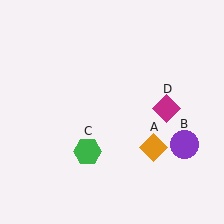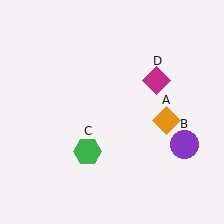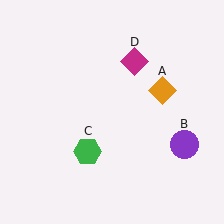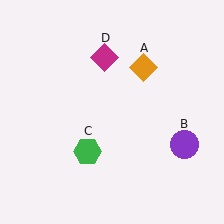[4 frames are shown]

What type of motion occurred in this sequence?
The orange diamond (object A), magenta diamond (object D) rotated counterclockwise around the center of the scene.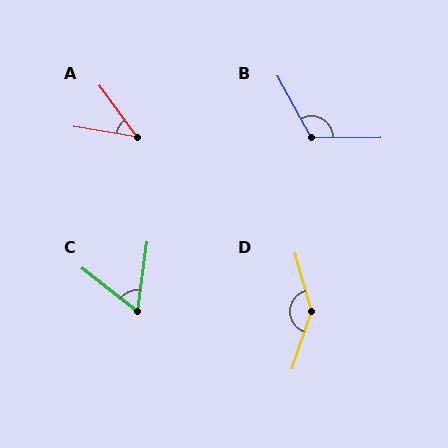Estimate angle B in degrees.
Approximately 118 degrees.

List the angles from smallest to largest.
A (45°), C (60°), B (118°), D (145°).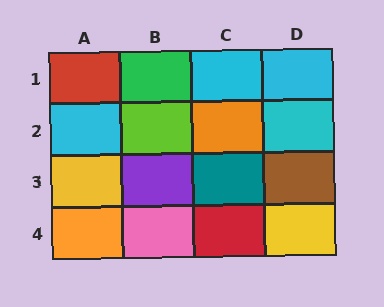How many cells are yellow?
2 cells are yellow.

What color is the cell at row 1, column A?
Red.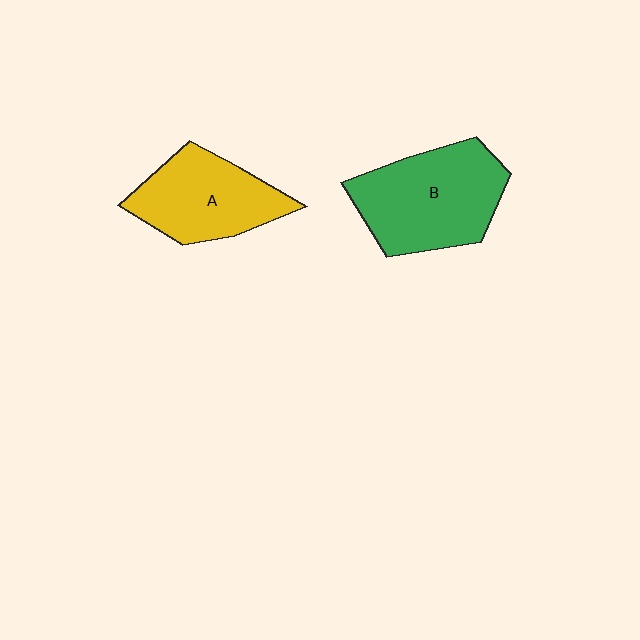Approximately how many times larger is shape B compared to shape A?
Approximately 1.3 times.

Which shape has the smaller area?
Shape A (yellow).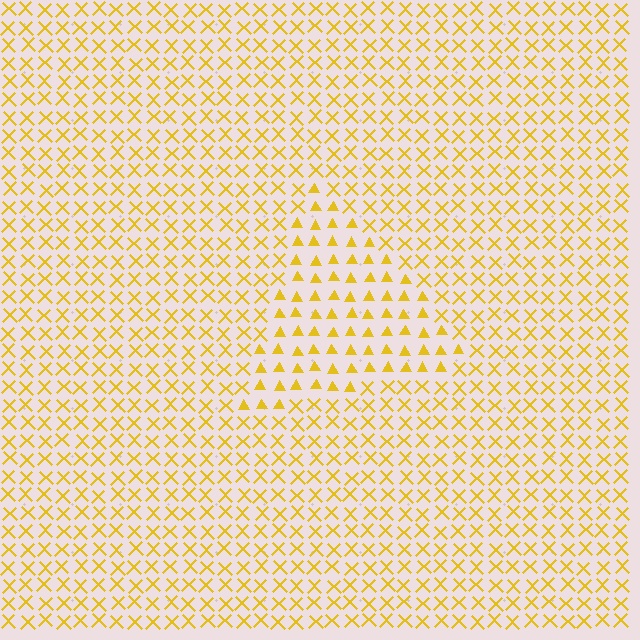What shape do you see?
I see a triangle.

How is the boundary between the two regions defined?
The boundary is defined by a change in element shape: triangles inside vs. X marks outside. All elements share the same color and spacing.